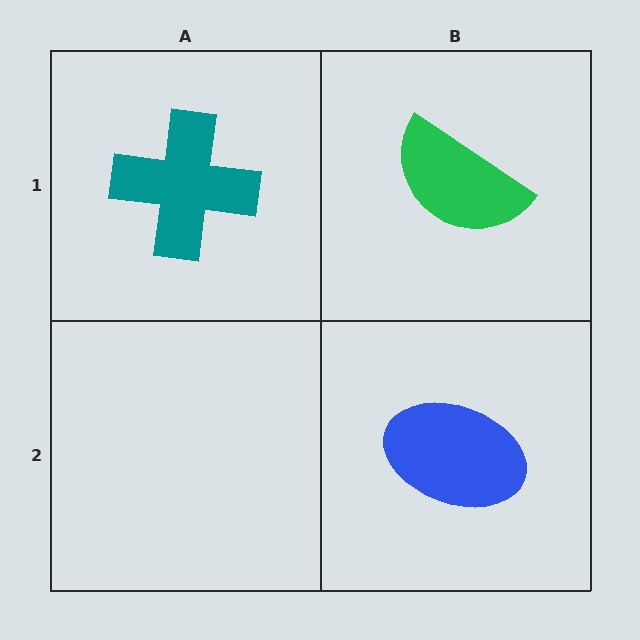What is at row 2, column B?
A blue ellipse.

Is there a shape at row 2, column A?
No, that cell is empty.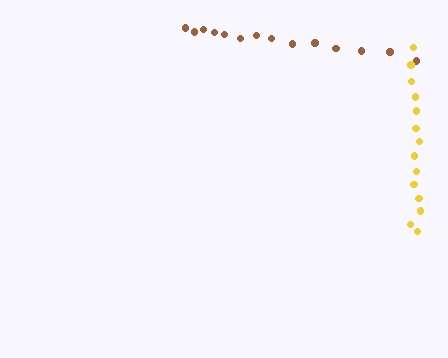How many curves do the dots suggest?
There are 2 distinct paths.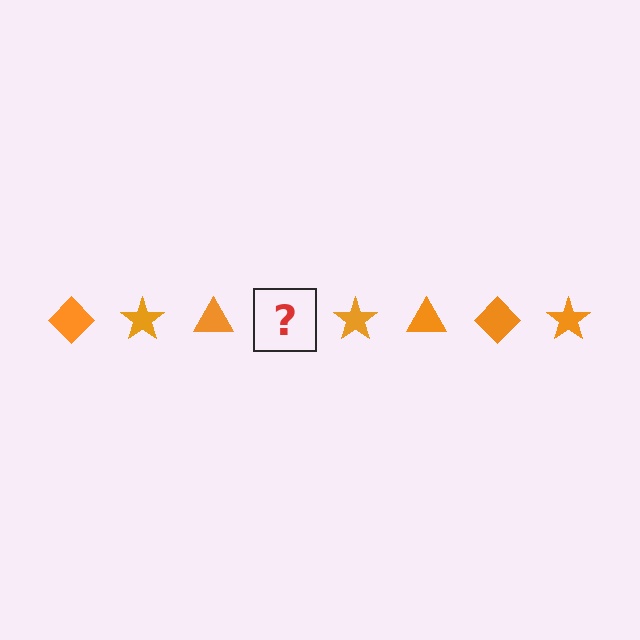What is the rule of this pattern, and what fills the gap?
The rule is that the pattern cycles through diamond, star, triangle shapes in orange. The gap should be filled with an orange diamond.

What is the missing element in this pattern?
The missing element is an orange diamond.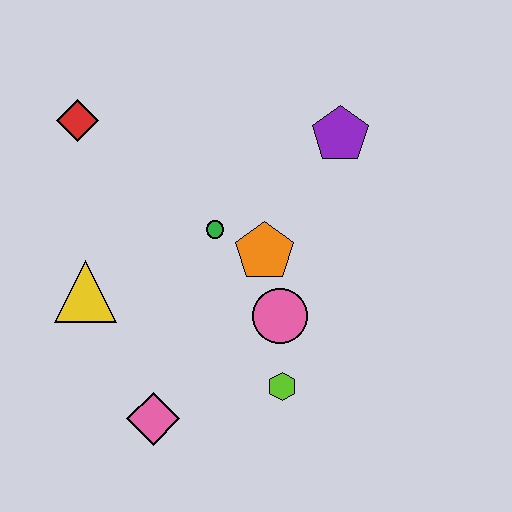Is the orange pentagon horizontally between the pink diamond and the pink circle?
Yes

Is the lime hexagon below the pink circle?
Yes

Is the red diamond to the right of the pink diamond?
No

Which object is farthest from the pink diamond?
The purple pentagon is farthest from the pink diamond.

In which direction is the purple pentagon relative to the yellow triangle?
The purple pentagon is to the right of the yellow triangle.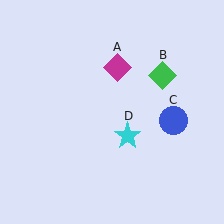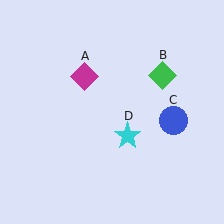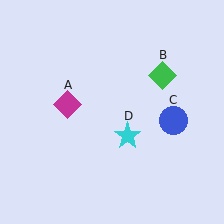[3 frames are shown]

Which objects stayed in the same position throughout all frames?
Green diamond (object B) and blue circle (object C) and cyan star (object D) remained stationary.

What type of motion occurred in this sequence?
The magenta diamond (object A) rotated counterclockwise around the center of the scene.